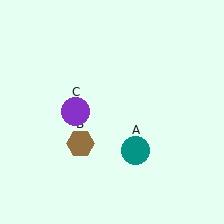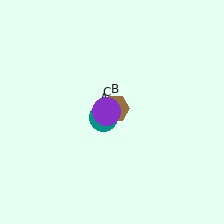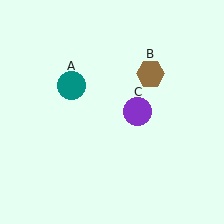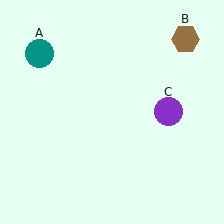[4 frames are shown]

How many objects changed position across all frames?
3 objects changed position: teal circle (object A), brown hexagon (object B), purple circle (object C).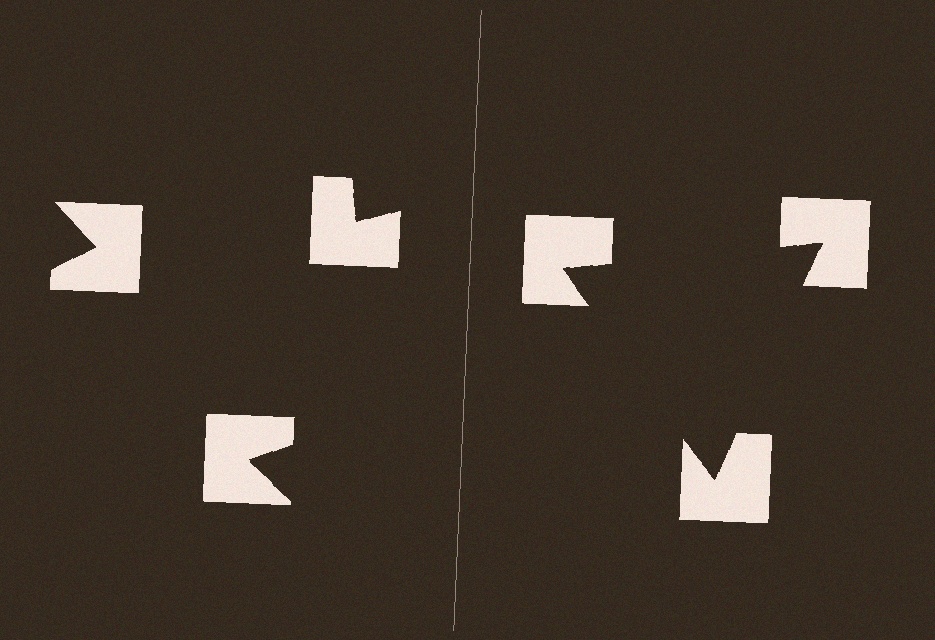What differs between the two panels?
The notched squares are positioned identically on both sides; only the wedge orientations differ. On the right they align to a triangle; on the left they are misaligned.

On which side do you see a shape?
An illusory triangle appears on the right side. On the left side the wedge cuts are rotated, so no coherent shape forms.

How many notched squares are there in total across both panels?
6 — 3 on each side.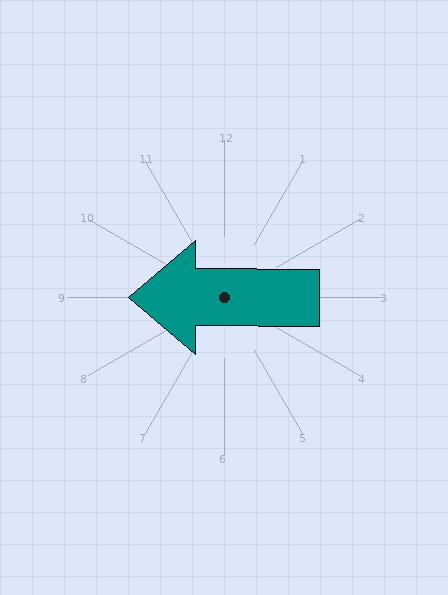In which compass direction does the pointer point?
West.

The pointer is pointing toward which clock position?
Roughly 9 o'clock.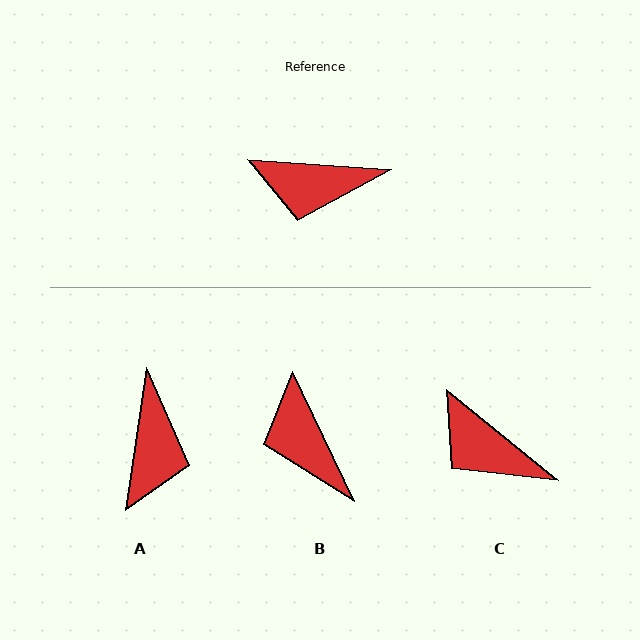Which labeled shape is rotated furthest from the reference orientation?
A, about 85 degrees away.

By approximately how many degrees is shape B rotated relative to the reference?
Approximately 60 degrees clockwise.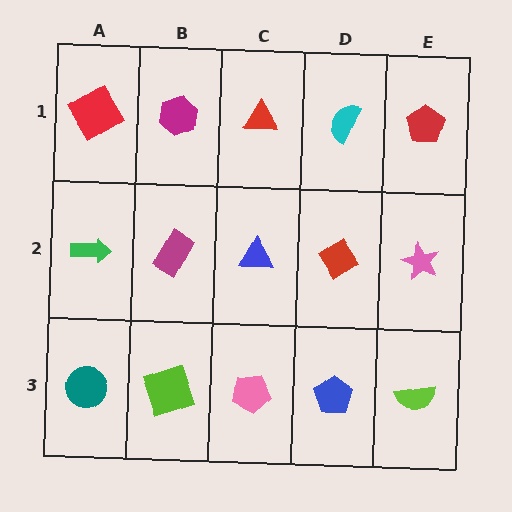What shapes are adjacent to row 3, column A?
A green arrow (row 2, column A), a lime square (row 3, column B).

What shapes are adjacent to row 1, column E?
A pink star (row 2, column E), a cyan semicircle (row 1, column D).